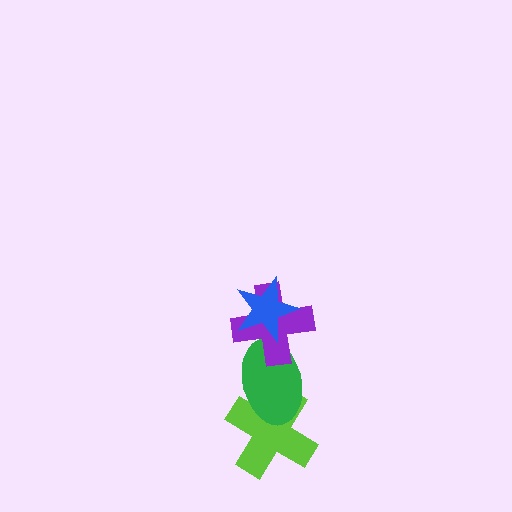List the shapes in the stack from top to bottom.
From top to bottom: the blue star, the purple cross, the green ellipse, the lime cross.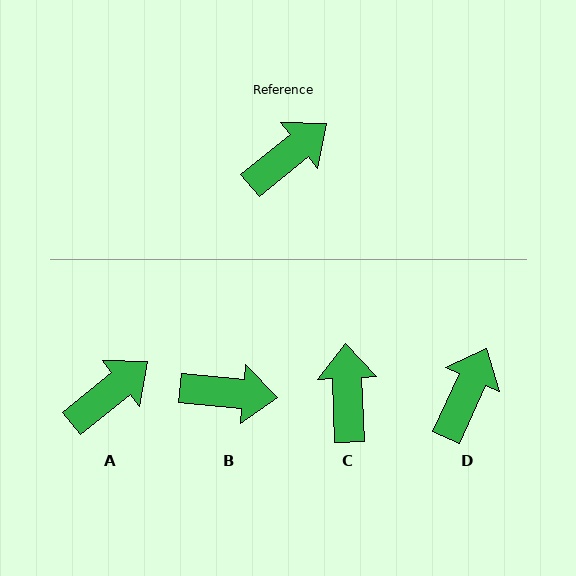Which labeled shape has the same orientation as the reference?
A.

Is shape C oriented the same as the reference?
No, it is off by about 53 degrees.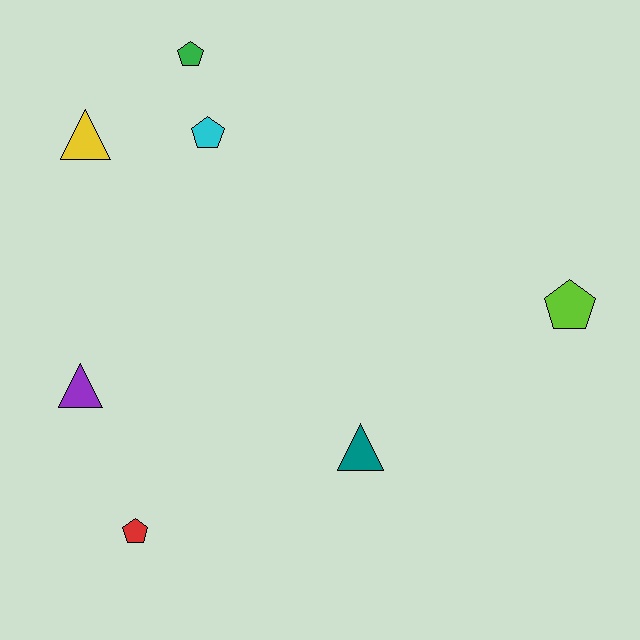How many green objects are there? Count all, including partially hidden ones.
There is 1 green object.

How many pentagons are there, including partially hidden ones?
There are 4 pentagons.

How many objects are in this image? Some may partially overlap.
There are 7 objects.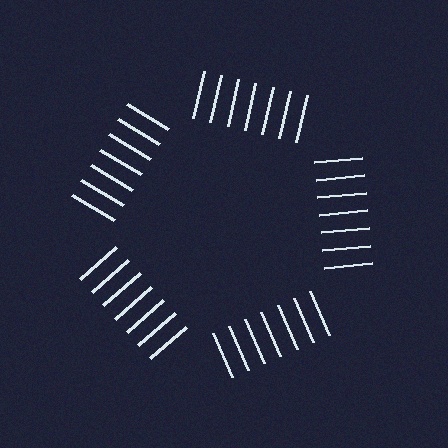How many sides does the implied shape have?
5 sides — the line-ends trace a pentagon.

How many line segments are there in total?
35 — 7 along each of the 5 edges.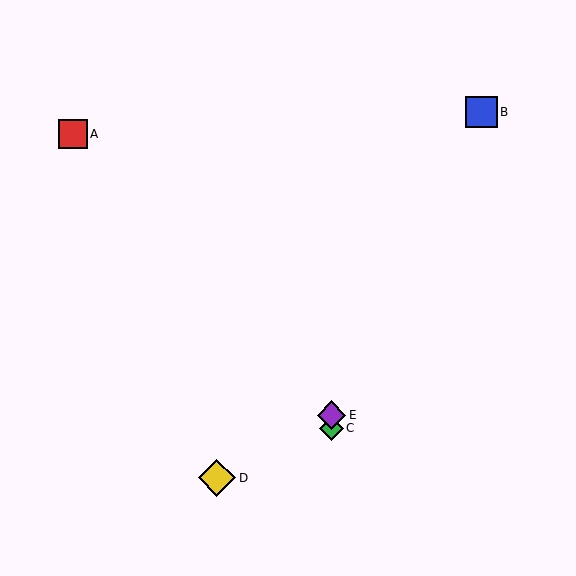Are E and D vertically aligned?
No, E is at x≈332 and D is at x≈217.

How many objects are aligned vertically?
2 objects (C, E) are aligned vertically.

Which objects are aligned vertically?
Objects C, E are aligned vertically.